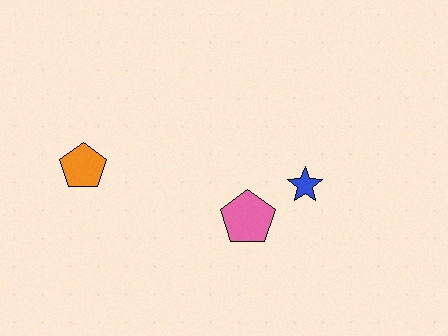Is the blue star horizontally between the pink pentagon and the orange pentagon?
No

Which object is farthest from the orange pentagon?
The blue star is farthest from the orange pentagon.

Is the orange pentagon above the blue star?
Yes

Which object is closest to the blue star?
The pink pentagon is closest to the blue star.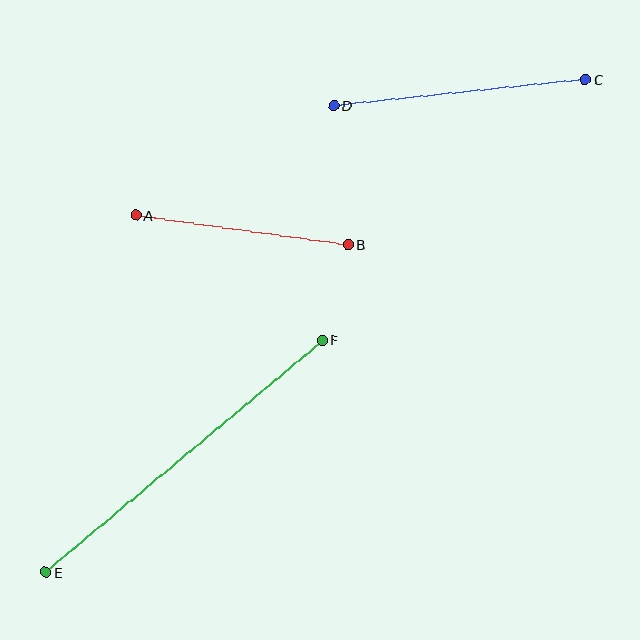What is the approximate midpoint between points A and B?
The midpoint is at approximately (242, 230) pixels.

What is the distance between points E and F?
The distance is approximately 361 pixels.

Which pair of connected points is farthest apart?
Points E and F are farthest apart.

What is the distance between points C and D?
The distance is approximately 253 pixels.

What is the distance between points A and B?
The distance is approximately 214 pixels.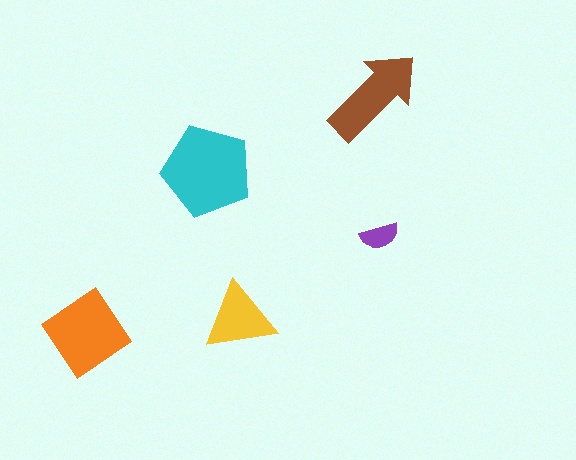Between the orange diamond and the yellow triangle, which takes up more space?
The orange diamond.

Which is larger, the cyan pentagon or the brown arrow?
The cyan pentagon.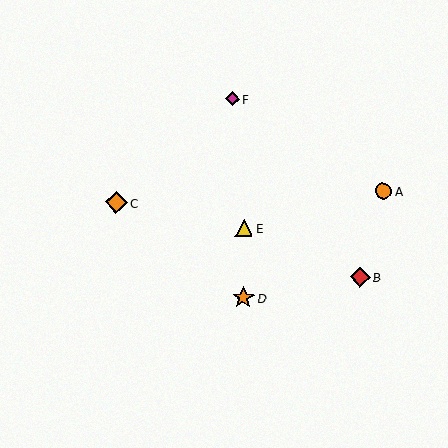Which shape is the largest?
The orange star (labeled D) is the largest.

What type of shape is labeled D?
Shape D is an orange star.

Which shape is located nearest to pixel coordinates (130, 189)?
The orange diamond (labeled C) at (116, 203) is nearest to that location.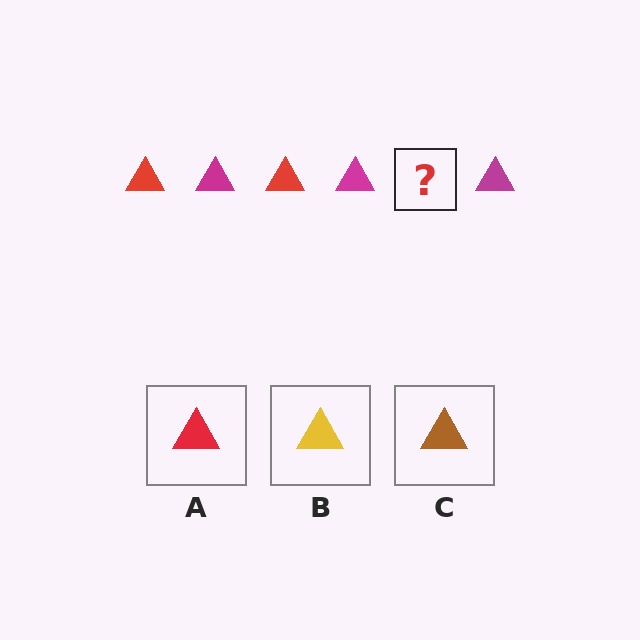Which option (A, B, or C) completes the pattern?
A.